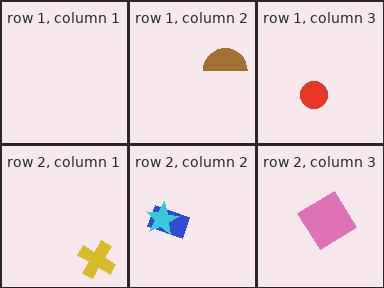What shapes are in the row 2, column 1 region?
The yellow cross.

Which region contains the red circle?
The row 1, column 3 region.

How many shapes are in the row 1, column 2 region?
1.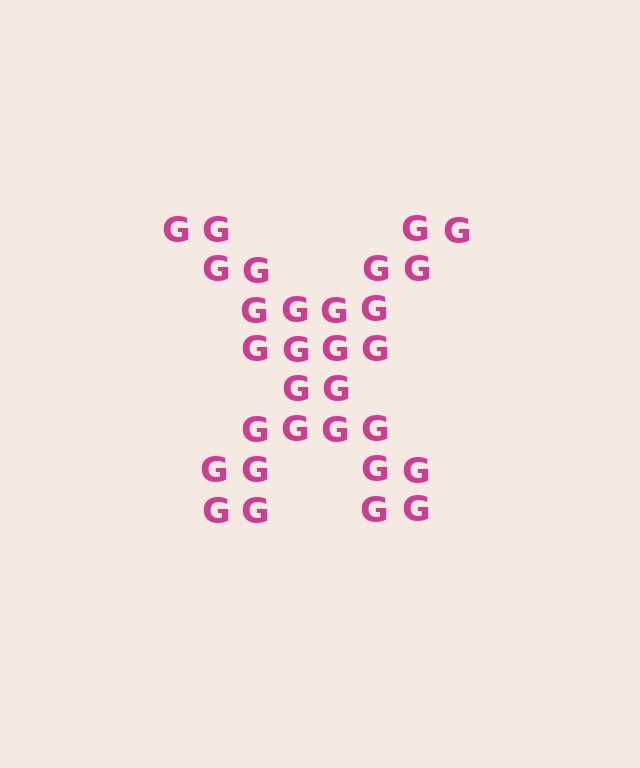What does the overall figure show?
The overall figure shows the letter X.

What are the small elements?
The small elements are letter G's.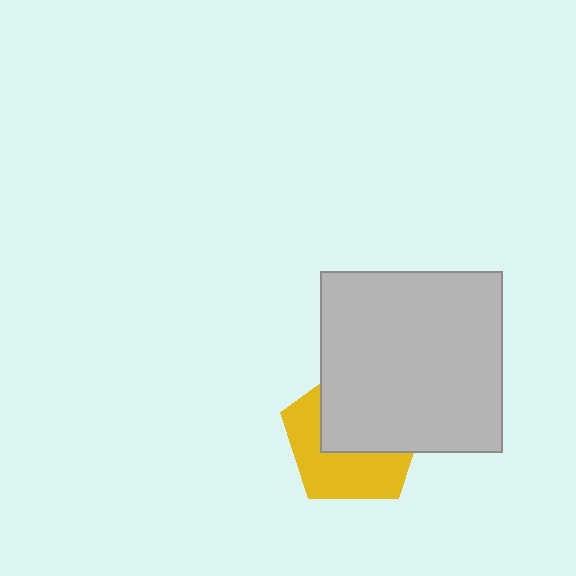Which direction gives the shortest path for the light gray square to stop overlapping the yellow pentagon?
Moving toward the upper-right gives the shortest separation.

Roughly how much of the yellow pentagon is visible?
About half of it is visible (roughly 47%).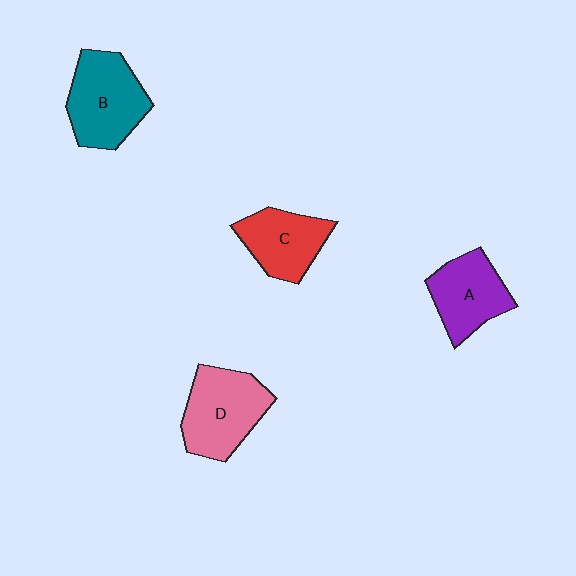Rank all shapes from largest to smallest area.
From largest to smallest: B (teal), D (pink), A (purple), C (red).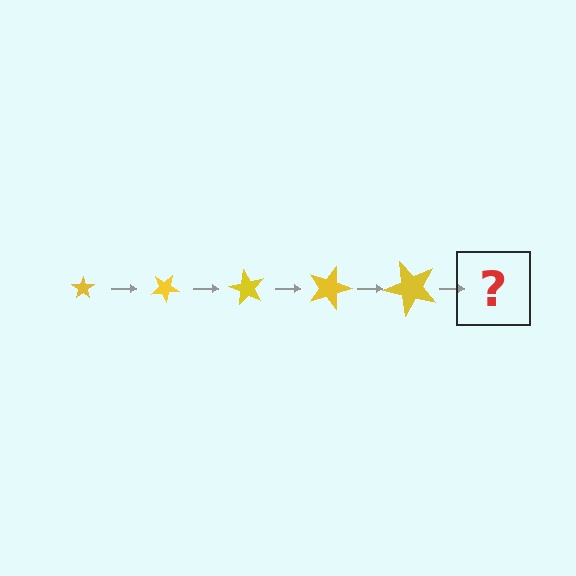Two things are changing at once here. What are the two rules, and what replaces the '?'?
The two rules are that the star grows larger each step and it rotates 30 degrees each step. The '?' should be a star, larger than the previous one and rotated 150 degrees from the start.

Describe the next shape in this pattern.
It should be a star, larger than the previous one and rotated 150 degrees from the start.